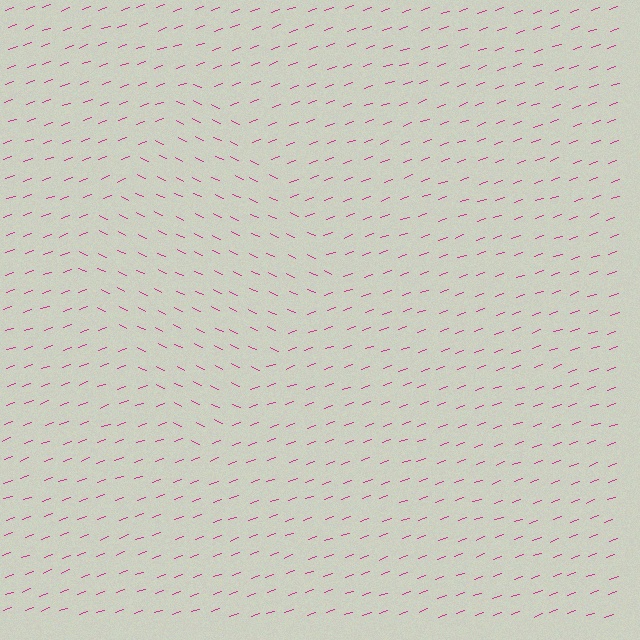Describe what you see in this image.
The image is filled with small magenta line segments. A diamond region in the image has lines oriented differently from the surrounding lines, creating a visible texture boundary.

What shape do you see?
I see a diamond.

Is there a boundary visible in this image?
Yes, there is a texture boundary formed by a change in line orientation.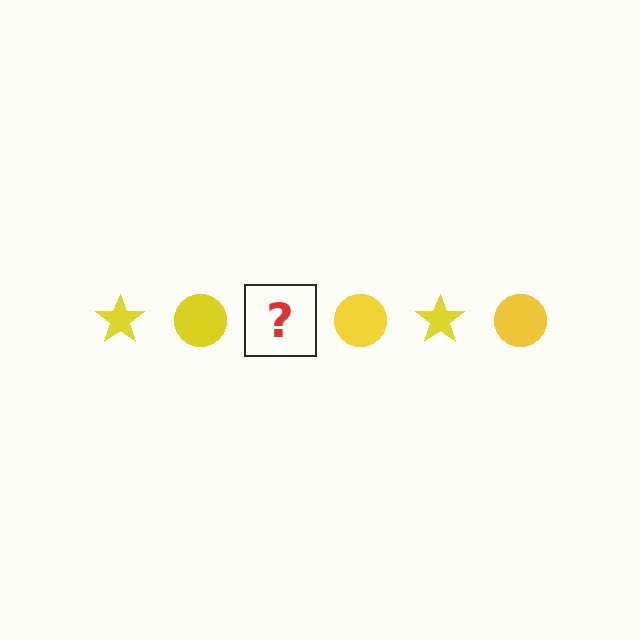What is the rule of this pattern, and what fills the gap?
The rule is that the pattern cycles through star, circle shapes in yellow. The gap should be filled with a yellow star.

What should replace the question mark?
The question mark should be replaced with a yellow star.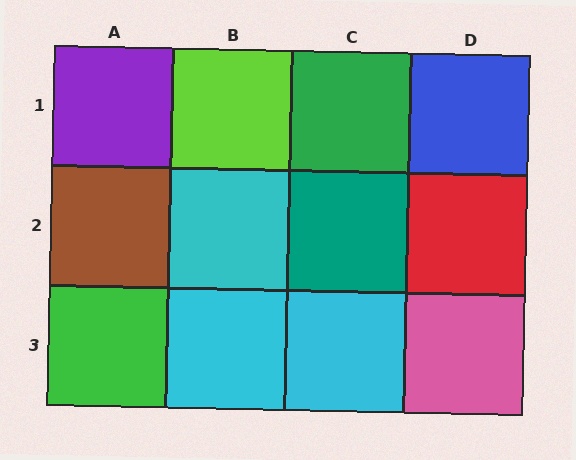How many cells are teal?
1 cell is teal.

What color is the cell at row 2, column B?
Cyan.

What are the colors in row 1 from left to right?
Purple, lime, green, blue.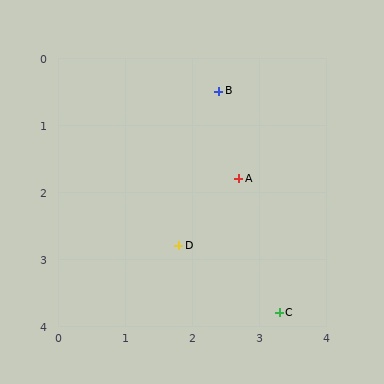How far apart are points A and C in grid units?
Points A and C are about 2.1 grid units apart.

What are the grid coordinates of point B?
Point B is at approximately (2.4, 0.5).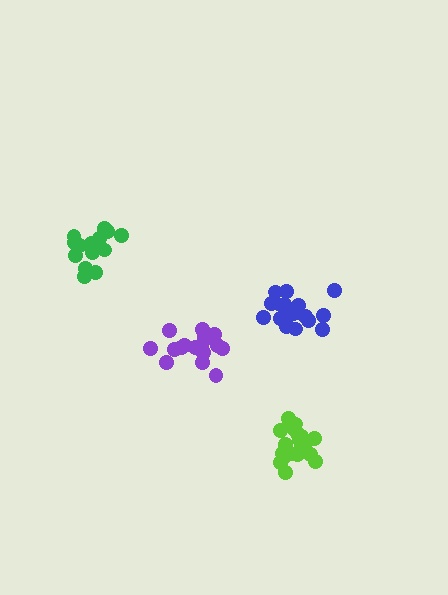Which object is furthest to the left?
The green cluster is leftmost.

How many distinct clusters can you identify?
There are 4 distinct clusters.